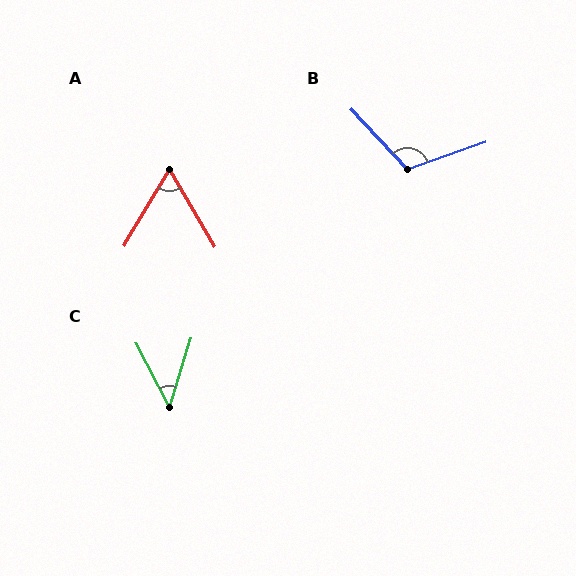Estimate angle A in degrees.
Approximately 61 degrees.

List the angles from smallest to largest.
C (45°), A (61°), B (114°).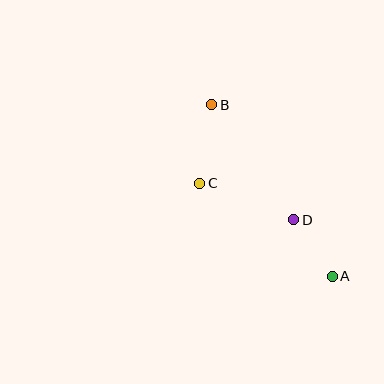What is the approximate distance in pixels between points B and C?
The distance between B and C is approximately 79 pixels.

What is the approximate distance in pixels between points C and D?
The distance between C and D is approximately 101 pixels.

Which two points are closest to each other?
Points A and D are closest to each other.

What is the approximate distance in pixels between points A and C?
The distance between A and C is approximately 162 pixels.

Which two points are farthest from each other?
Points A and B are farthest from each other.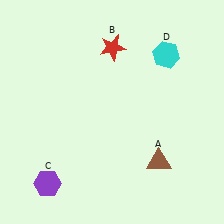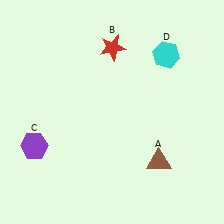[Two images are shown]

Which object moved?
The purple hexagon (C) moved up.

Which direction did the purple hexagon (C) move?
The purple hexagon (C) moved up.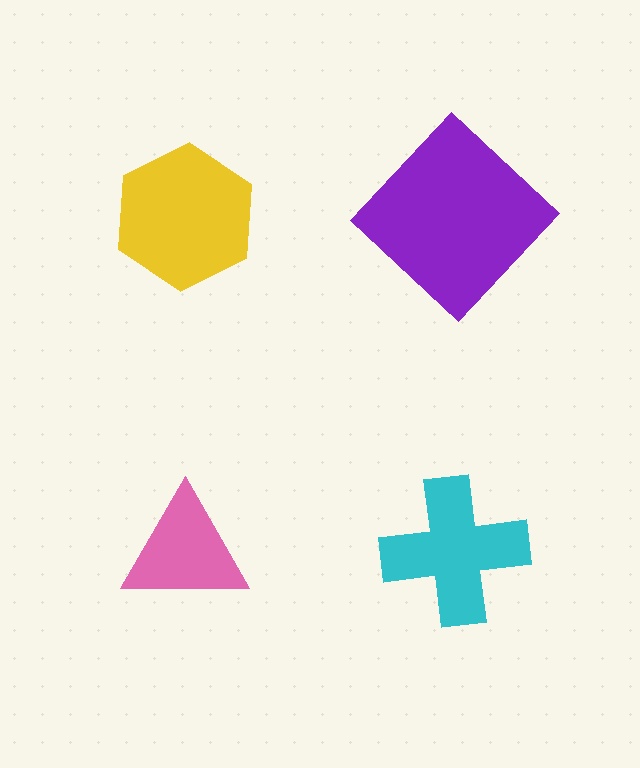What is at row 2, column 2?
A cyan cross.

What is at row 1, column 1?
A yellow hexagon.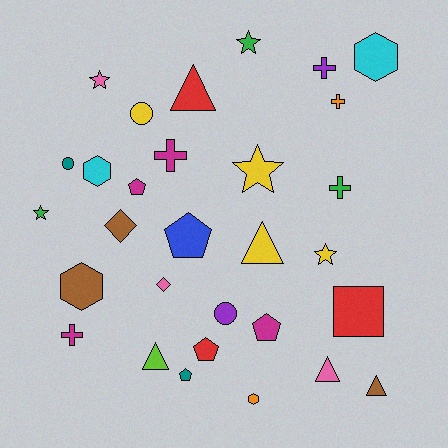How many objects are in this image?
There are 30 objects.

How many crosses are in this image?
There are 5 crosses.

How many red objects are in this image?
There are 3 red objects.